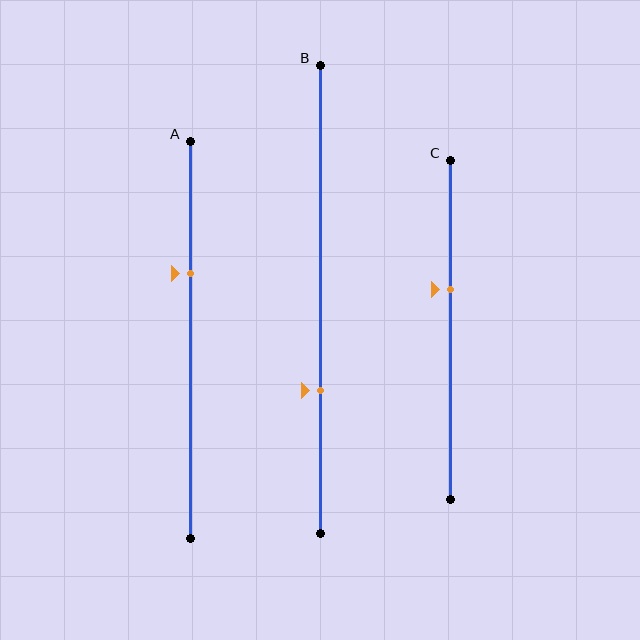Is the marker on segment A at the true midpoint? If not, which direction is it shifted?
No, the marker on segment A is shifted upward by about 17% of the segment length.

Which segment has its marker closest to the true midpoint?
Segment C has its marker closest to the true midpoint.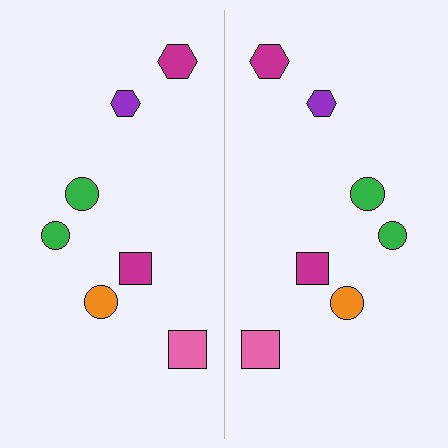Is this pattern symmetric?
Yes, this pattern has bilateral (reflection) symmetry.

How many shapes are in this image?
There are 14 shapes in this image.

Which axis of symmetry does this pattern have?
The pattern has a vertical axis of symmetry running through the center of the image.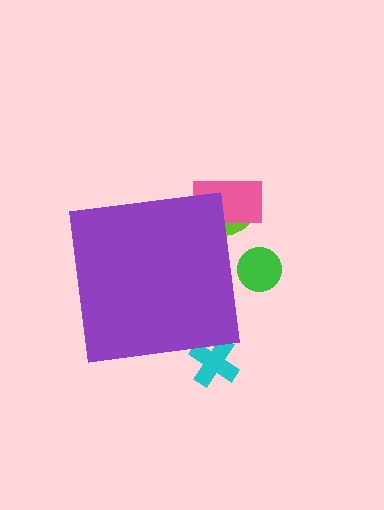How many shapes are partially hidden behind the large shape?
4 shapes are partially hidden.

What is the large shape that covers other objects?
A purple square.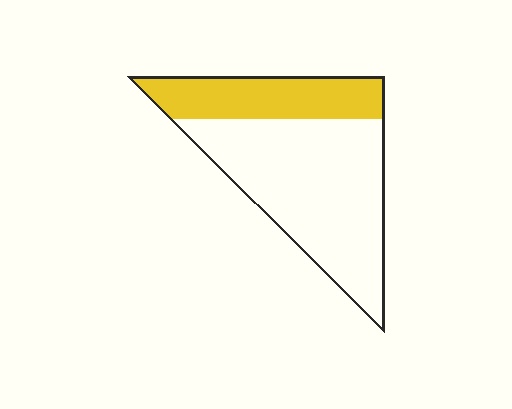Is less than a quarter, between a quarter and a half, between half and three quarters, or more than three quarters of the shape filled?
Between a quarter and a half.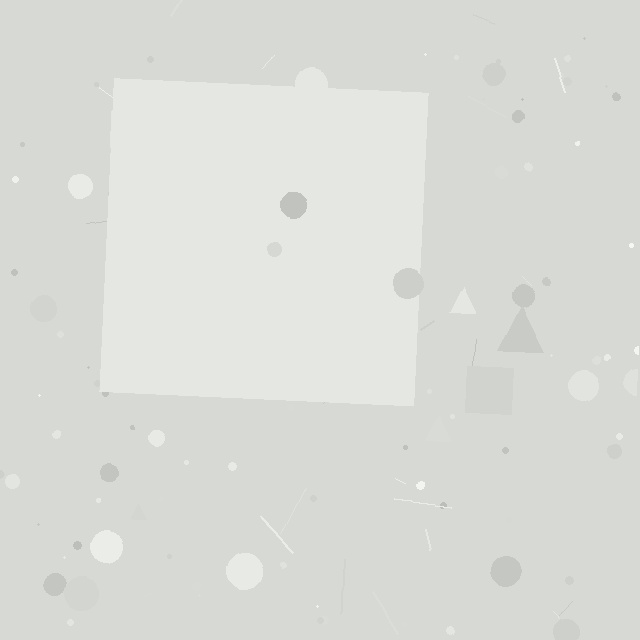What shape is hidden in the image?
A square is hidden in the image.